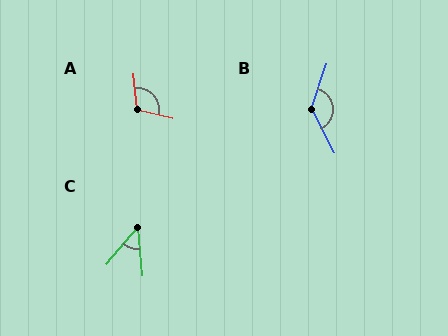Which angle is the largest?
B, at approximately 134 degrees.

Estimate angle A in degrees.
Approximately 108 degrees.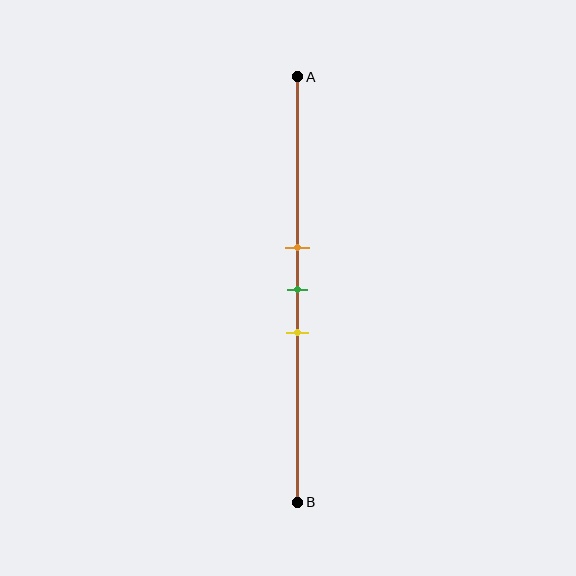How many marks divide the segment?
There are 3 marks dividing the segment.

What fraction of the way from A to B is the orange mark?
The orange mark is approximately 40% (0.4) of the way from A to B.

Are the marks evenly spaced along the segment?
Yes, the marks are approximately evenly spaced.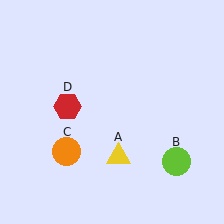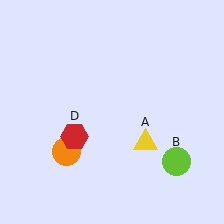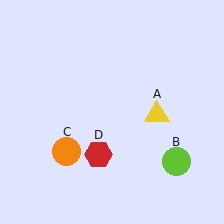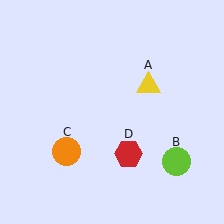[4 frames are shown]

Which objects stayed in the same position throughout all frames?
Lime circle (object B) and orange circle (object C) remained stationary.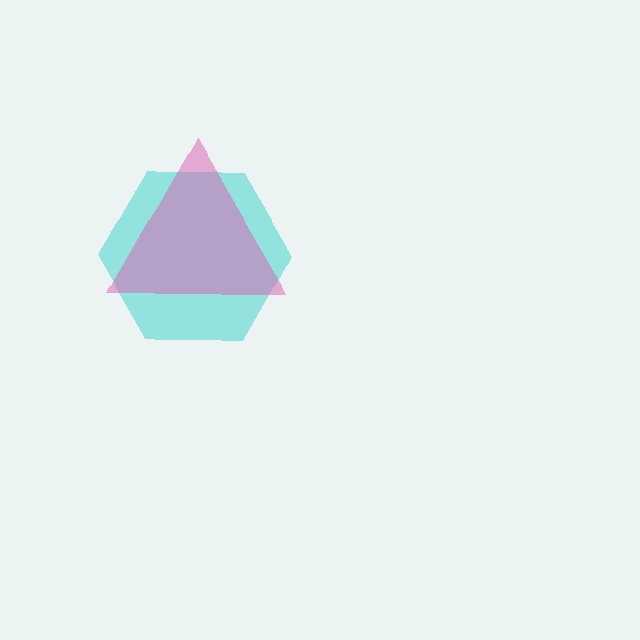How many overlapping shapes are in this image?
There are 2 overlapping shapes in the image.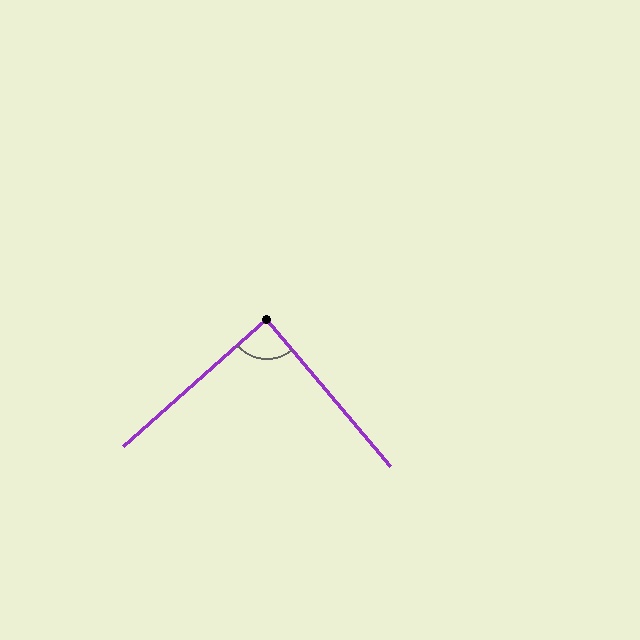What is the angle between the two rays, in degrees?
Approximately 88 degrees.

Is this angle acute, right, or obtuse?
It is approximately a right angle.